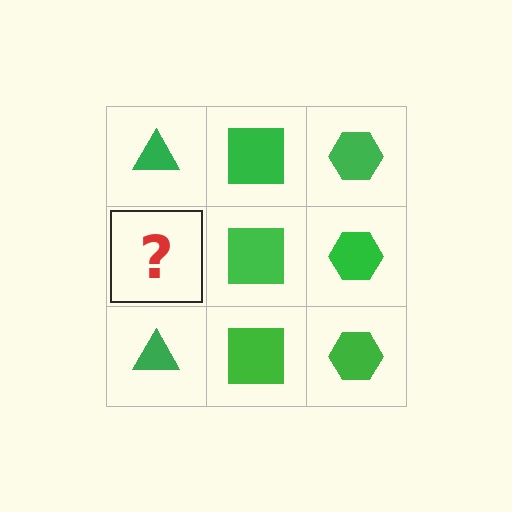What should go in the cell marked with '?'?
The missing cell should contain a green triangle.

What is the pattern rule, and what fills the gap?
The rule is that each column has a consistent shape. The gap should be filled with a green triangle.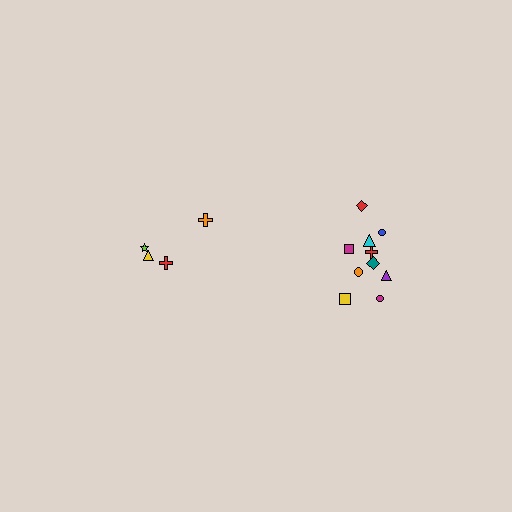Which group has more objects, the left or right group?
The right group.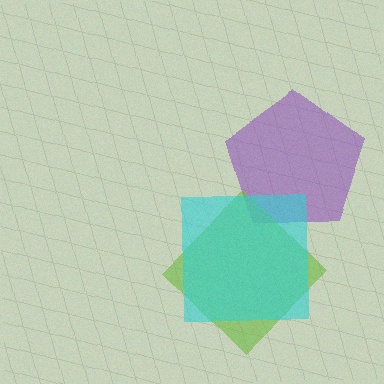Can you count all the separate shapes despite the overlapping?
Yes, there are 3 separate shapes.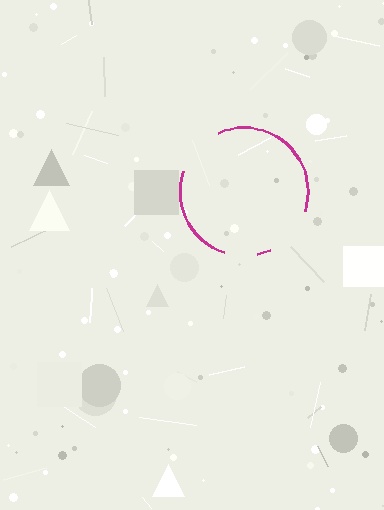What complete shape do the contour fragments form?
The contour fragments form a circle.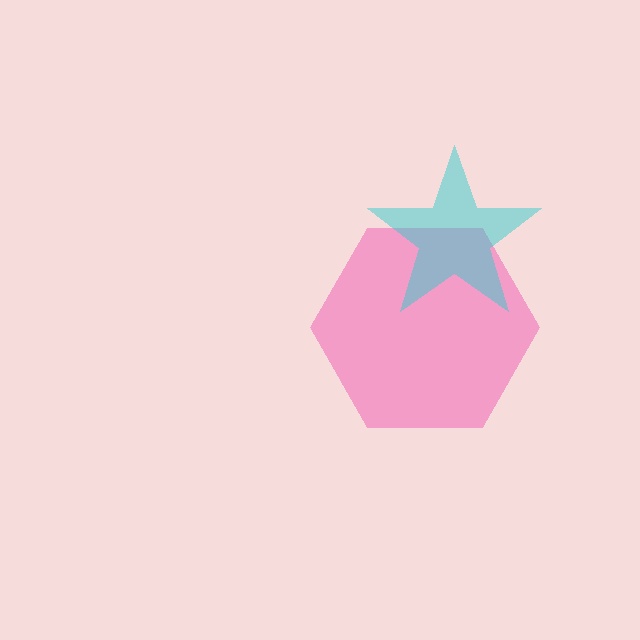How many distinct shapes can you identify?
There are 2 distinct shapes: a pink hexagon, a cyan star.